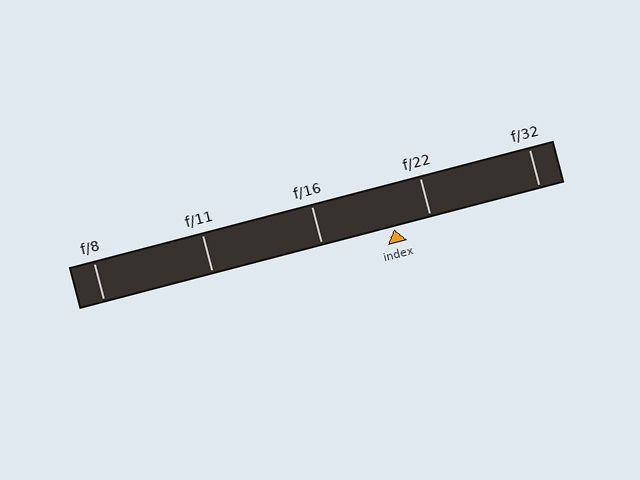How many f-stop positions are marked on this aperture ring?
There are 5 f-stop positions marked.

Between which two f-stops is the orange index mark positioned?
The index mark is between f/16 and f/22.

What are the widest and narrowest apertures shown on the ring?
The widest aperture shown is f/8 and the narrowest is f/32.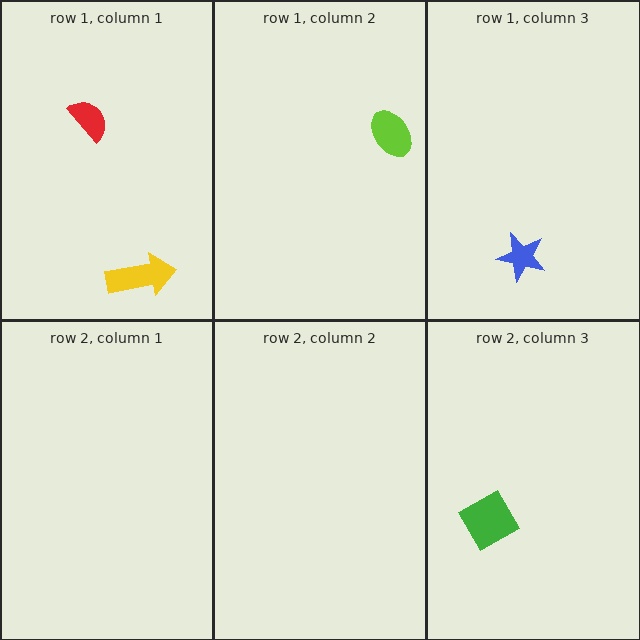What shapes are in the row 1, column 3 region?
The blue star.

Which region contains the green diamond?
The row 2, column 3 region.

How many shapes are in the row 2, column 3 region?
1.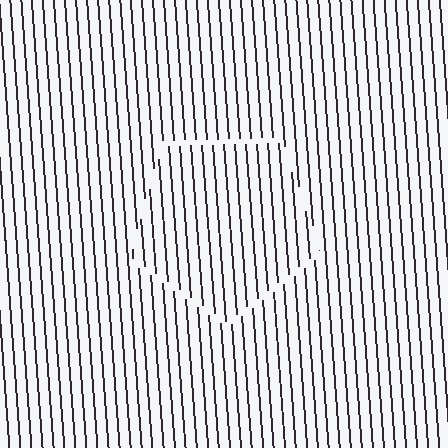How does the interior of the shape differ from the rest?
The interior of the shape contains the same grating, shifted by half a period — the contour is defined by the phase discontinuity where line-ends from the inner and outer gratings abut.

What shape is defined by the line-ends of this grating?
An illusory pentagon. The interior of the shape contains the same grating, shifted by half a period — the contour is defined by the phase discontinuity where line-ends from the inner and outer gratings abut.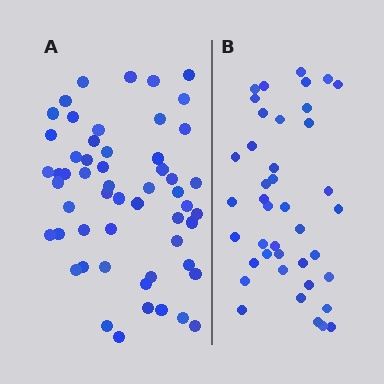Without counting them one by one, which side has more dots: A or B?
Region A (the left region) has more dots.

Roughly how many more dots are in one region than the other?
Region A has approximately 15 more dots than region B.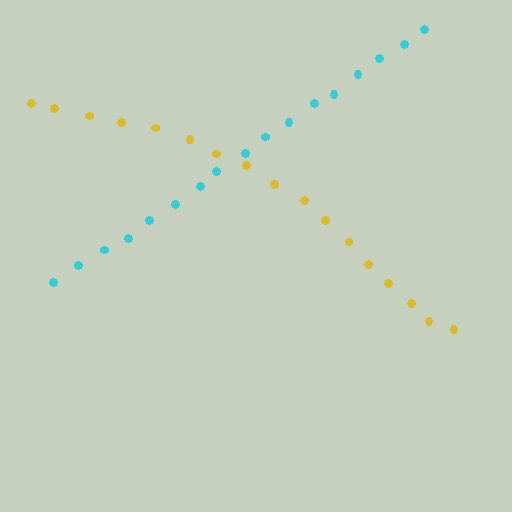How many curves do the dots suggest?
There are 2 distinct paths.